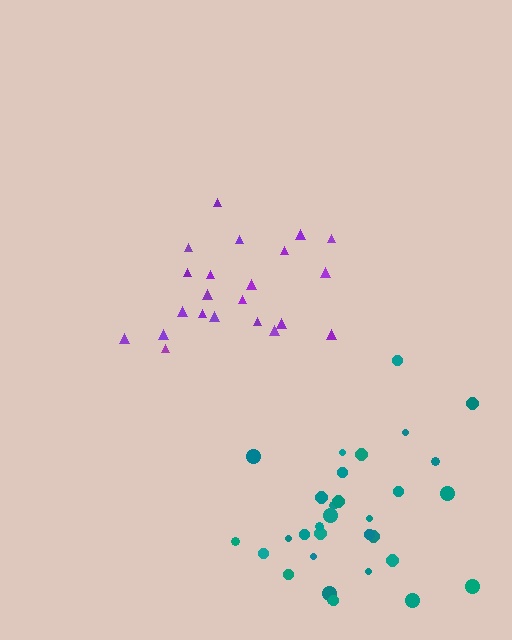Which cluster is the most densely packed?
Purple.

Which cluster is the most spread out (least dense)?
Teal.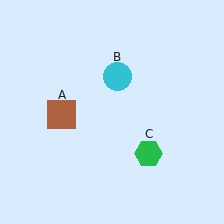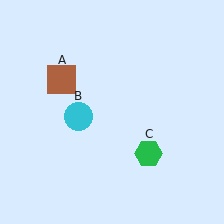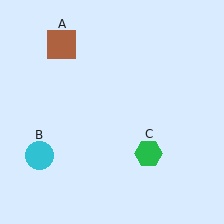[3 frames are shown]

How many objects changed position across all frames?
2 objects changed position: brown square (object A), cyan circle (object B).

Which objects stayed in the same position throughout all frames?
Green hexagon (object C) remained stationary.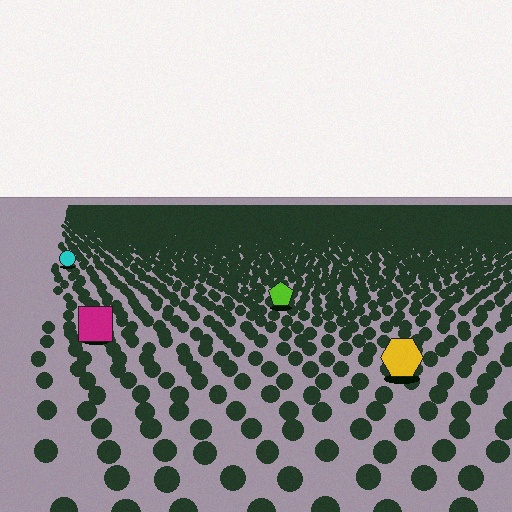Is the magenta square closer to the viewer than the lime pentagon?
Yes. The magenta square is closer — you can tell from the texture gradient: the ground texture is coarser near it.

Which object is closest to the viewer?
The yellow hexagon is closest. The texture marks near it are larger and more spread out.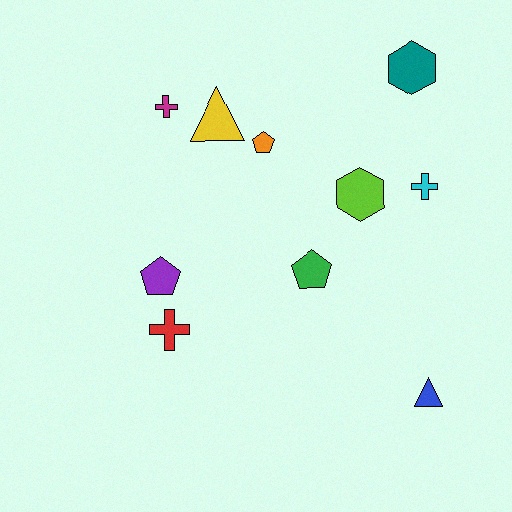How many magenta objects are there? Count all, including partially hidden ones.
There is 1 magenta object.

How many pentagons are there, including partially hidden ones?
There are 3 pentagons.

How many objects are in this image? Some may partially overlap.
There are 10 objects.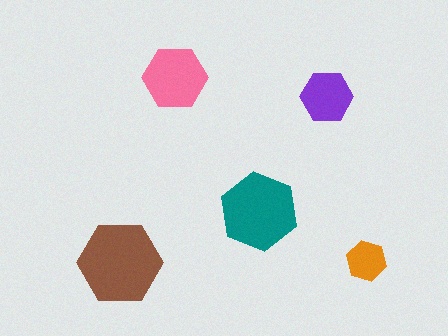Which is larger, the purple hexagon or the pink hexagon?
The pink one.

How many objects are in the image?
There are 5 objects in the image.